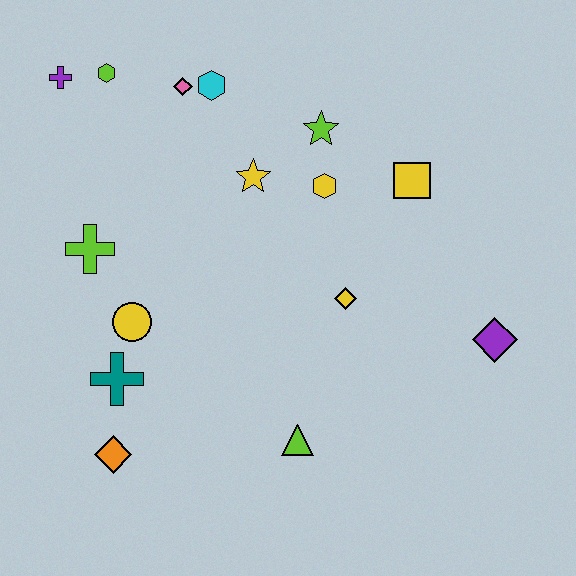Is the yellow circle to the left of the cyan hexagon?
Yes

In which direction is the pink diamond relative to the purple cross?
The pink diamond is to the right of the purple cross.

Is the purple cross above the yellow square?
Yes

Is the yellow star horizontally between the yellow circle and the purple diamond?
Yes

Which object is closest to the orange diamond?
The teal cross is closest to the orange diamond.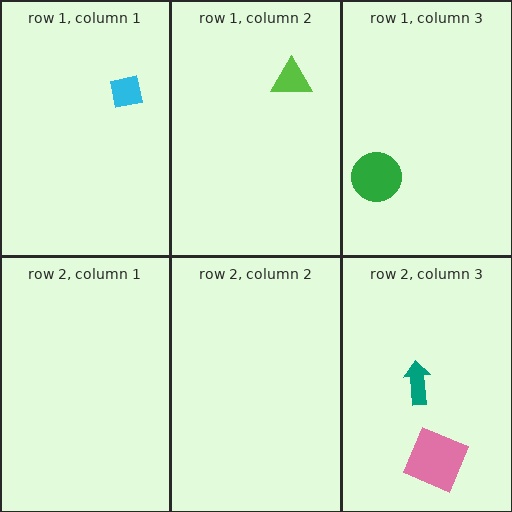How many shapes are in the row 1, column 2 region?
1.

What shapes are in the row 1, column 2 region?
The lime triangle.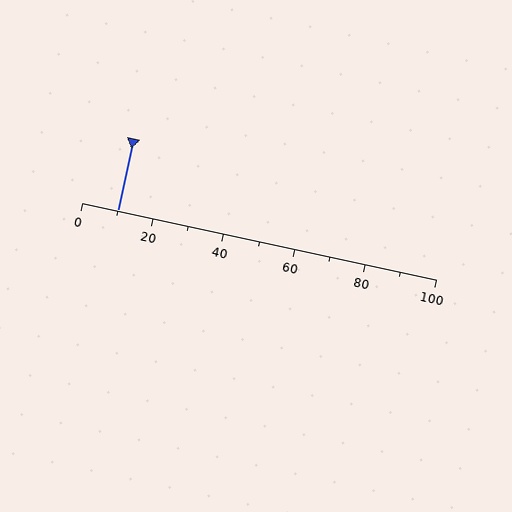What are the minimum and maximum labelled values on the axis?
The axis runs from 0 to 100.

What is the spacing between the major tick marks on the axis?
The major ticks are spaced 20 apart.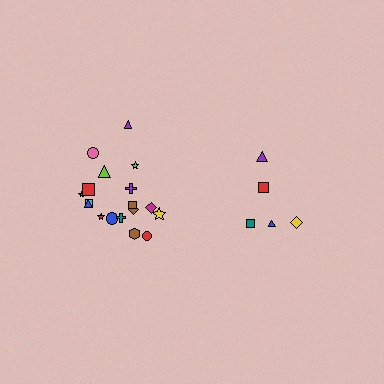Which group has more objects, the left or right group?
The left group.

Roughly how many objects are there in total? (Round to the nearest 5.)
Roughly 25 objects in total.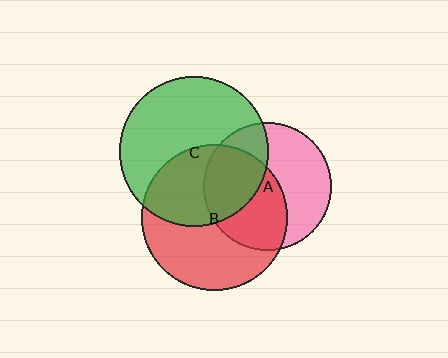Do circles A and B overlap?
Yes.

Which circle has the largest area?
Circle C (green).